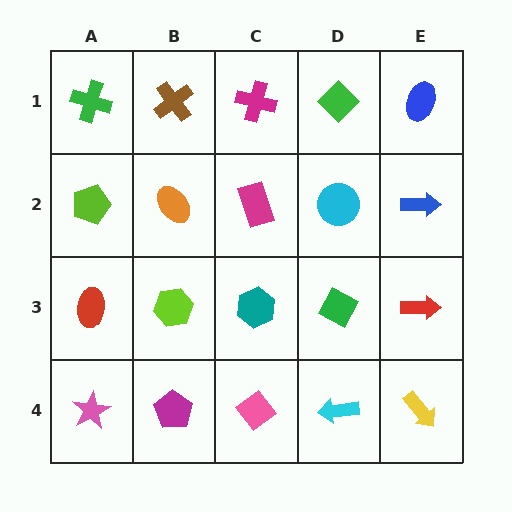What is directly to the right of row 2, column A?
An orange ellipse.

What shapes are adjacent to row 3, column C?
A magenta rectangle (row 2, column C), a pink diamond (row 4, column C), a lime hexagon (row 3, column B), a green diamond (row 3, column D).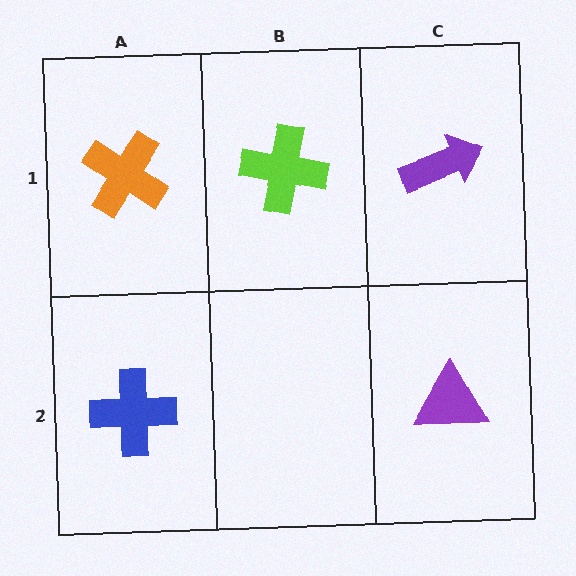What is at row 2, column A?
A blue cross.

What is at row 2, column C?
A purple triangle.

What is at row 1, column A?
An orange cross.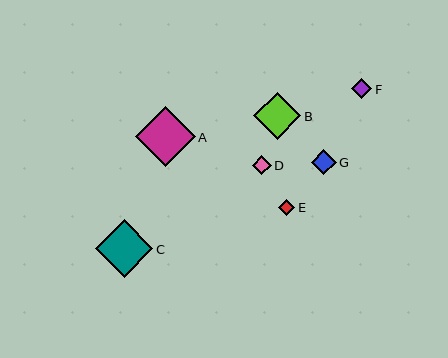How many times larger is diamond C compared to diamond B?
Diamond C is approximately 1.2 times the size of diamond B.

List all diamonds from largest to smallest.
From largest to smallest: A, C, B, G, F, D, E.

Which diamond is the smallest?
Diamond E is the smallest with a size of approximately 16 pixels.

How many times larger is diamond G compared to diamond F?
Diamond G is approximately 1.2 times the size of diamond F.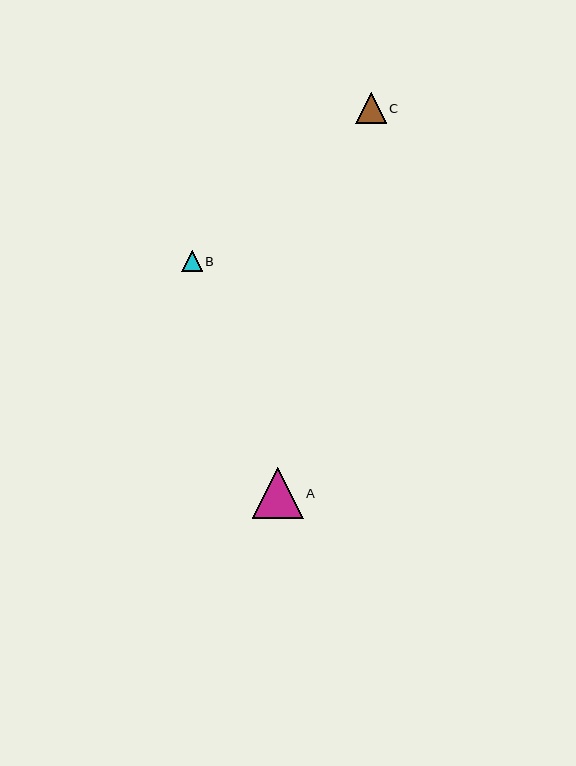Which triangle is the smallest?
Triangle B is the smallest with a size of approximately 20 pixels.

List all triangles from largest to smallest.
From largest to smallest: A, C, B.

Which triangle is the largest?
Triangle A is the largest with a size of approximately 51 pixels.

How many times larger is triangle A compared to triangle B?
Triangle A is approximately 2.5 times the size of triangle B.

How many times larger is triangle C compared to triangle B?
Triangle C is approximately 1.5 times the size of triangle B.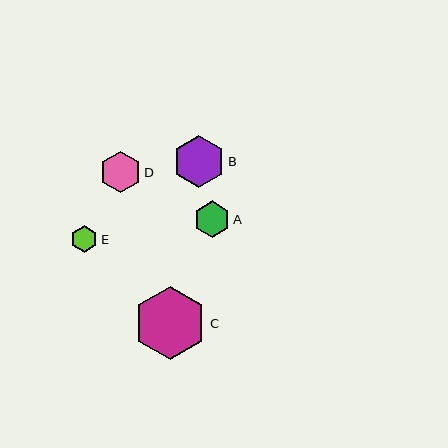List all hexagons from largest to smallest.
From largest to smallest: C, B, D, A, E.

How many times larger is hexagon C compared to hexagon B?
Hexagon C is approximately 1.4 times the size of hexagon B.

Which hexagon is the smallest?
Hexagon E is the smallest with a size of approximately 27 pixels.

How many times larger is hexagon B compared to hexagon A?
Hexagon B is approximately 1.4 times the size of hexagon A.